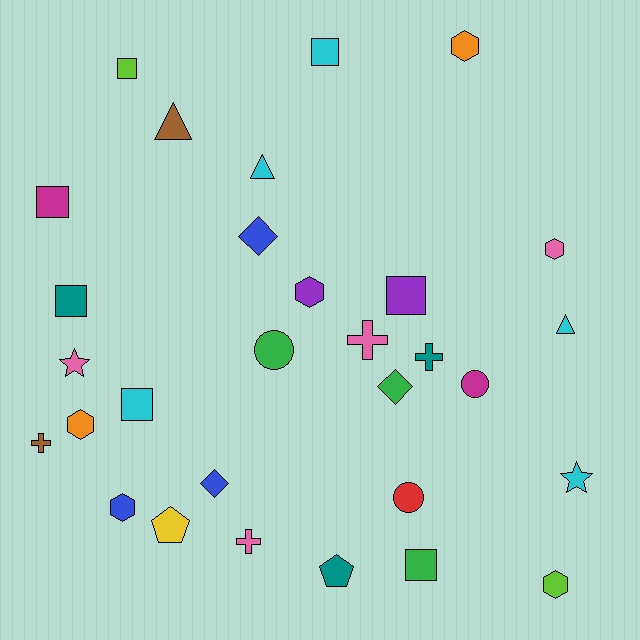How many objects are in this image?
There are 30 objects.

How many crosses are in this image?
There are 4 crosses.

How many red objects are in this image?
There is 1 red object.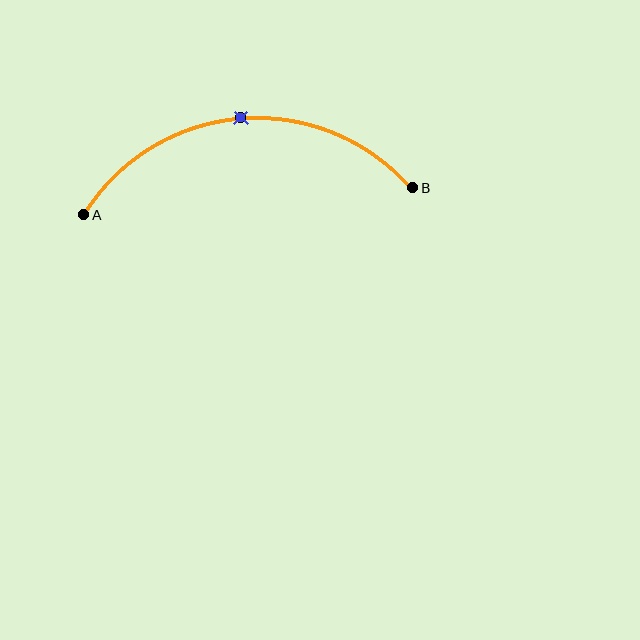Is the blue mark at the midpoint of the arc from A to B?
Yes. The blue mark lies on the arc at equal arc-length from both A and B — it is the arc midpoint.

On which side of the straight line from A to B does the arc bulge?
The arc bulges above the straight line connecting A and B.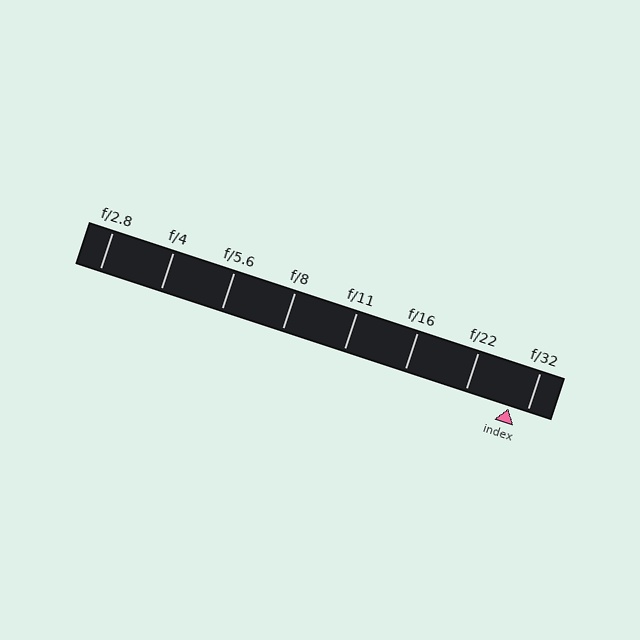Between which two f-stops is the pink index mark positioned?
The index mark is between f/22 and f/32.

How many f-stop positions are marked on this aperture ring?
There are 8 f-stop positions marked.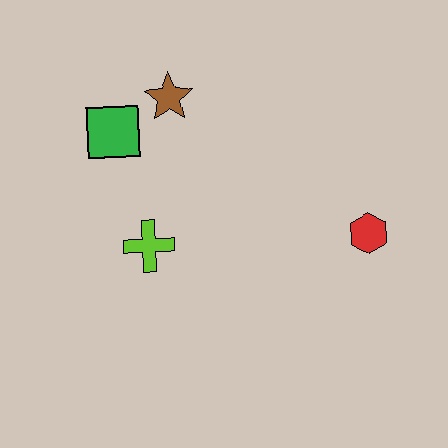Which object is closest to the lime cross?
The green square is closest to the lime cross.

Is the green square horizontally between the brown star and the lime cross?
No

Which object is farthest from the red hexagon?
The green square is farthest from the red hexagon.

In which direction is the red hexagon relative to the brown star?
The red hexagon is to the right of the brown star.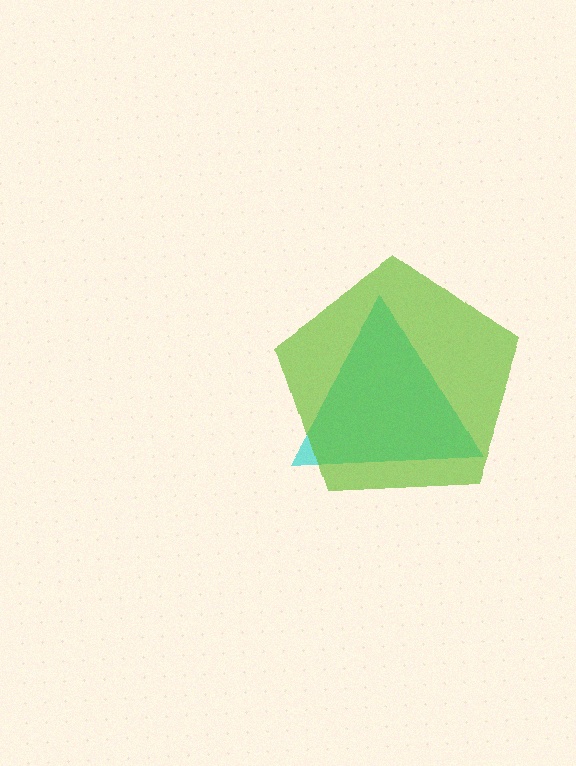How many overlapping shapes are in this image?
There are 2 overlapping shapes in the image.